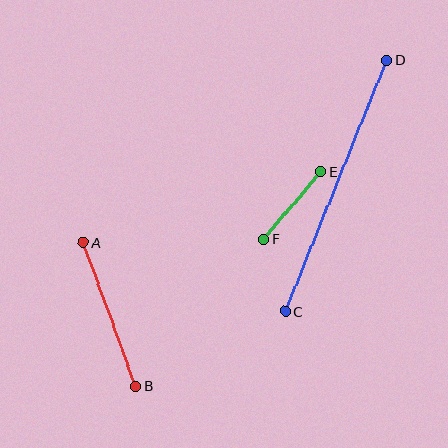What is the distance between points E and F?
The distance is approximately 89 pixels.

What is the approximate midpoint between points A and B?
The midpoint is at approximately (109, 314) pixels.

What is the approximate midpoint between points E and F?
The midpoint is at approximately (292, 205) pixels.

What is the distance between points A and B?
The distance is approximately 153 pixels.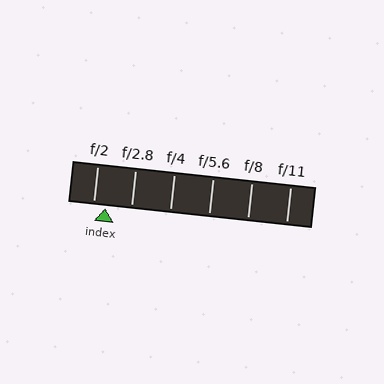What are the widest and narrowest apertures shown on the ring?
The widest aperture shown is f/2 and the narrowest is f/11.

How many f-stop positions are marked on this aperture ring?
There are 6 f-stop positions marked.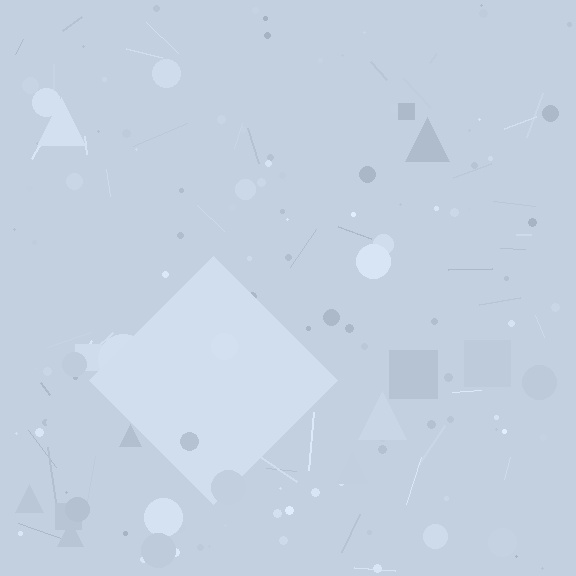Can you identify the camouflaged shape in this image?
The camouflaged shape is a diamond.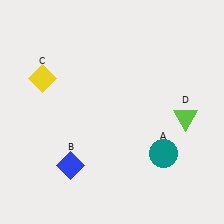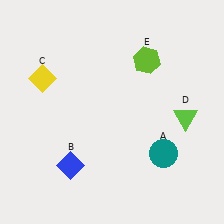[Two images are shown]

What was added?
A lime hexagon (E) was added in Image 2.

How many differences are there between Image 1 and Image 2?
There is 1 difference between the two images.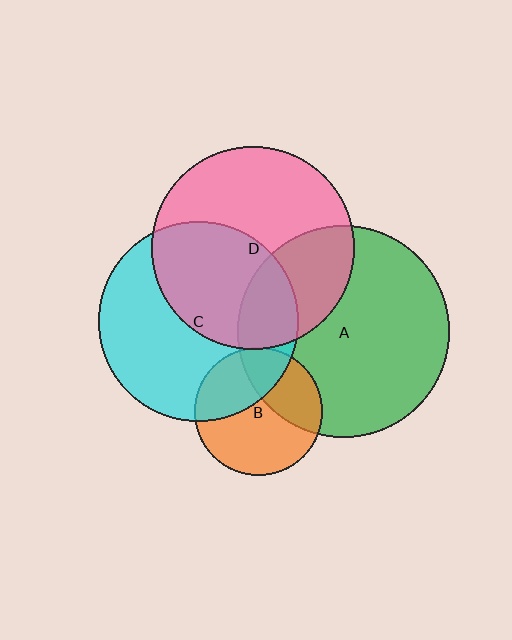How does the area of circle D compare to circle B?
Approximately 2.6 times.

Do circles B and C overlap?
Yes.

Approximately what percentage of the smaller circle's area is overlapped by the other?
Approximately 35%.